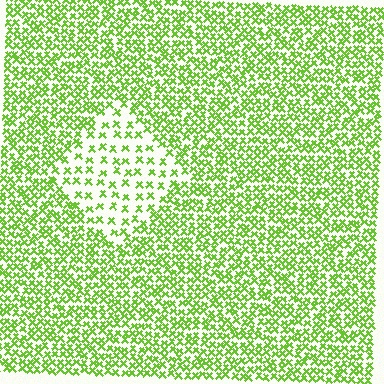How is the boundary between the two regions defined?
The boundary is defined by a change in element density (approximately 2.3x ratio). All elements are the same color, size, and shape.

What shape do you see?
I see a diamond.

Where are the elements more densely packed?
The elements are more densely packed outside the diamond boundary.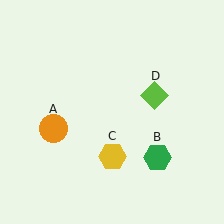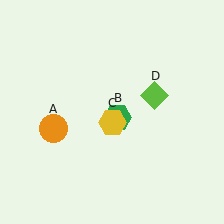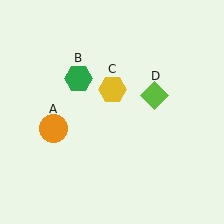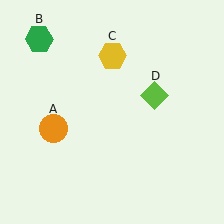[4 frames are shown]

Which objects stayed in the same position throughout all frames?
Orange circle (object A) and lime diamond (object D) remained stationary.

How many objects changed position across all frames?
2 objects changed position: green hexagon (object B), yellow hexagon (object C).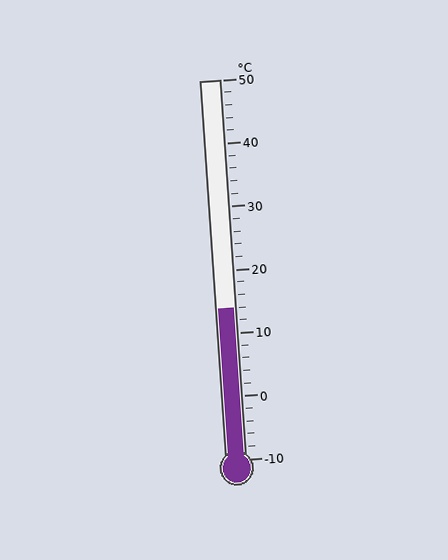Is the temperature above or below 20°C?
The temperature is below 20°C.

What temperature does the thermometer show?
The thermometer shows approximately 14°C.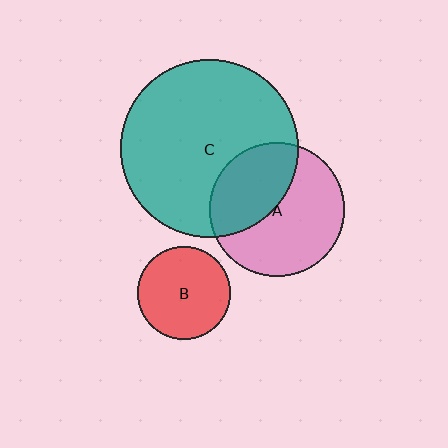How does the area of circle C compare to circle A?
Approximately 1.8 times.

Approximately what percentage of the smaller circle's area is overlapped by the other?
Approximately 40%.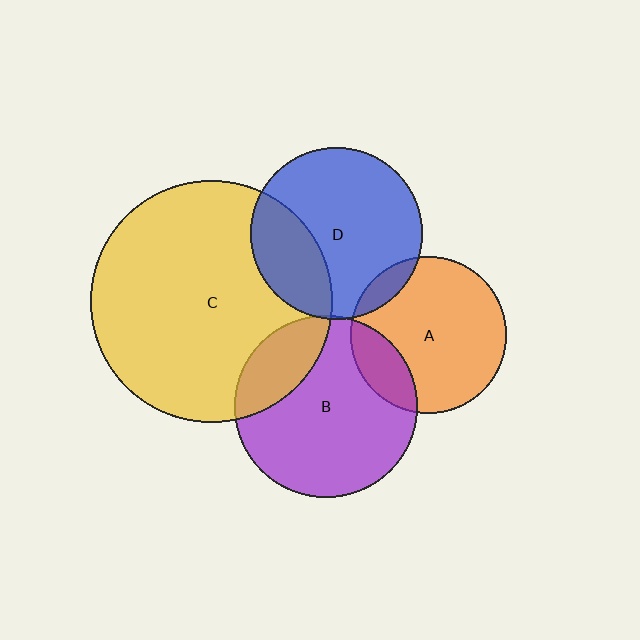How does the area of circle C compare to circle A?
Approximately 2.4 times.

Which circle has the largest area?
Circle C (yellow).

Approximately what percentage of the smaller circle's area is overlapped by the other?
Approximately 20%.